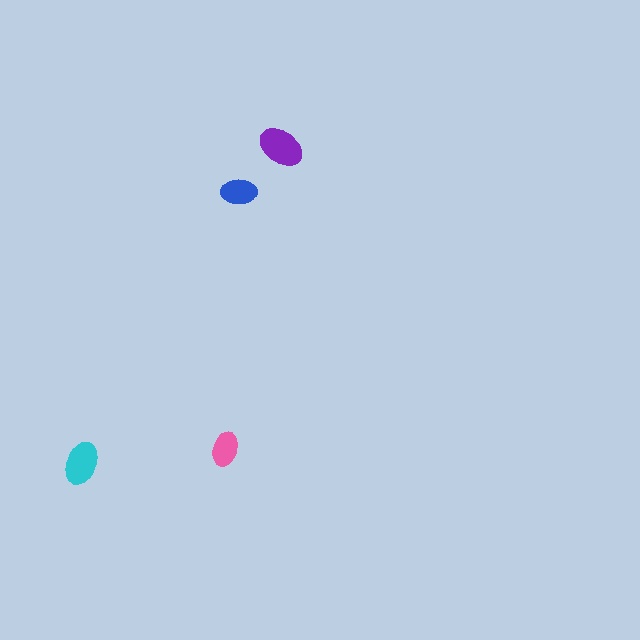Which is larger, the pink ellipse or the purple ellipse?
The purple one.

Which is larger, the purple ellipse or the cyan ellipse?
The purple one.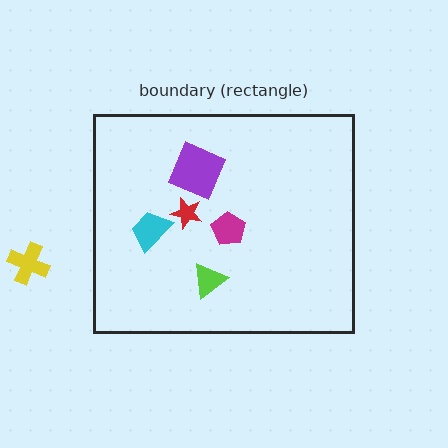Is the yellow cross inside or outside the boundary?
Outside.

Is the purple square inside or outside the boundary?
Inside.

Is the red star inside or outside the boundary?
Inside.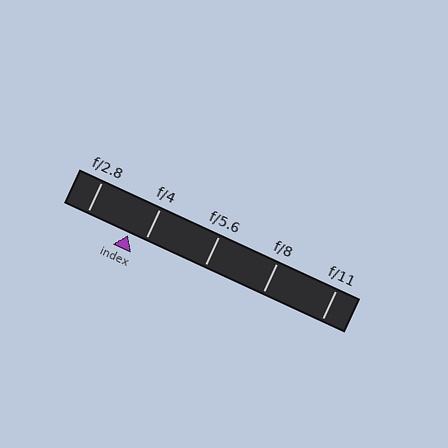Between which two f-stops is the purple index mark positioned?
The index mark is between f/2.8 and f/4.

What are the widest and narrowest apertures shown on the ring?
The widest aperture shown is f/2.8 and the narrowest is f/11.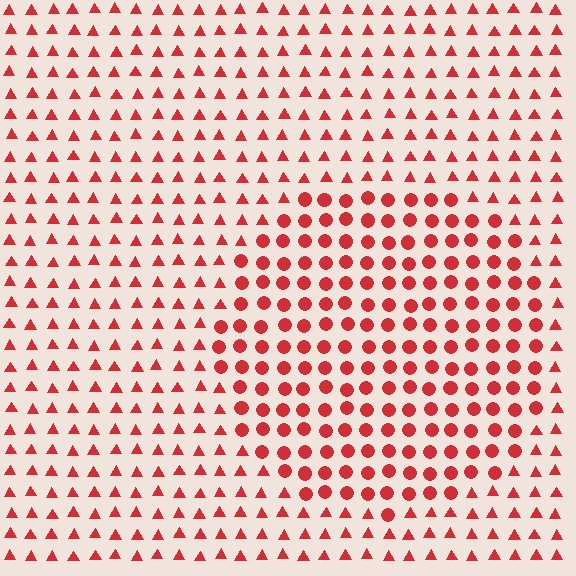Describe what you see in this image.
The image is filled with small red elements arranged in a uniform grid. A circle-shaped region contains circles, while the surrounding area contains triangles. The boundary is defined purely by the change in element shape.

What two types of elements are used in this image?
The image uses circles inside the circle region and triangles outside it.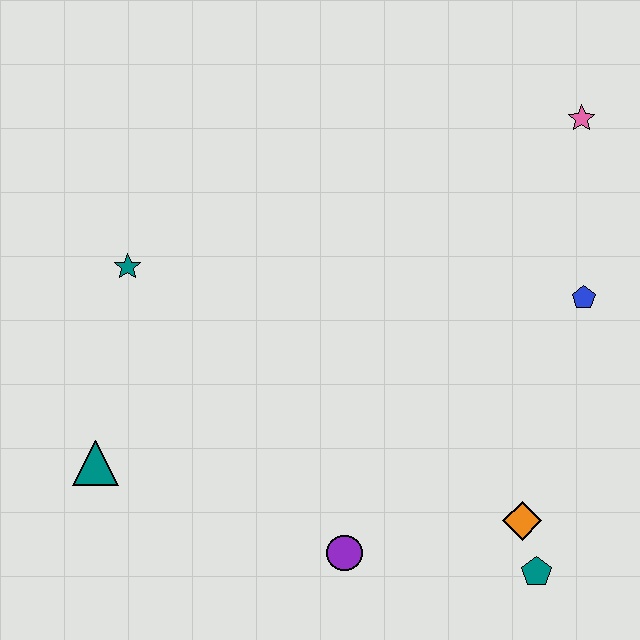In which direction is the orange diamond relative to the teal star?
The orange diamond is to the right of the teal star.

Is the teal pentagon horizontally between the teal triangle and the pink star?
Yes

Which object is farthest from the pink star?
The teal triangle is farthest from the pink star.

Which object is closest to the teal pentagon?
The orange diamond is closest to the teal pentagon.